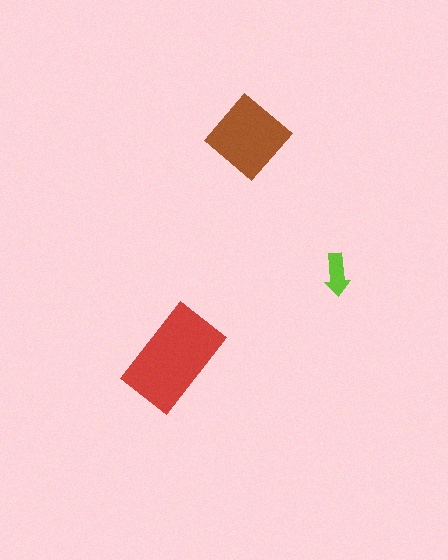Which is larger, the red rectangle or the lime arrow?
The red rectangle.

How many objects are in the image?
There are 3 objects in the image.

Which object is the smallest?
The lime arrow.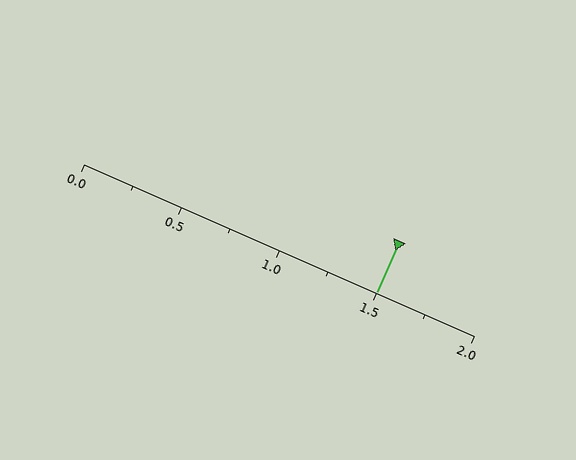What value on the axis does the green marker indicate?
The marker indicates approximately 1.5.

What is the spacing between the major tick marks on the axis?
The major ticks are spaced 0.5 apart.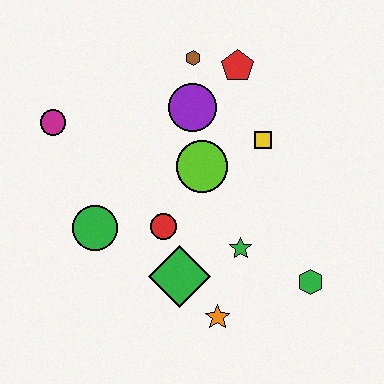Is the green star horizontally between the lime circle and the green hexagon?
Yes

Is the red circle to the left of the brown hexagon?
Yes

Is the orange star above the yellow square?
No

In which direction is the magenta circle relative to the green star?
The magenta circle is to the left of the green star.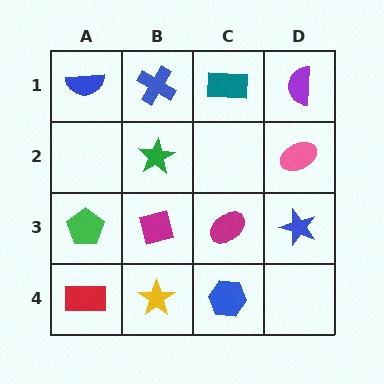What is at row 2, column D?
A pink ellipse.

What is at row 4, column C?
A blue hexagon.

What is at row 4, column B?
A yellow star.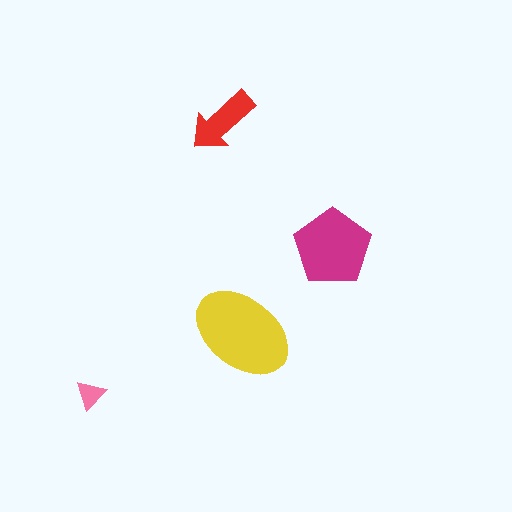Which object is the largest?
The yellow ellipse.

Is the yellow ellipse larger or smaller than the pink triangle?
Larger.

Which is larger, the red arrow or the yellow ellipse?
The yellow ellipse.